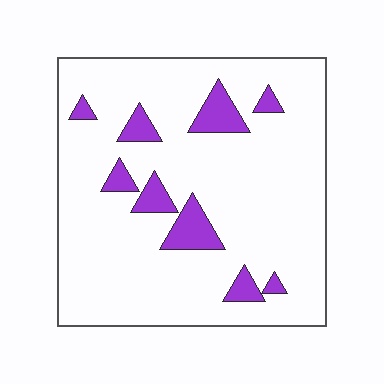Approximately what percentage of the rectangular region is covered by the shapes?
Approximately 10%.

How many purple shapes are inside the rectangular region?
9.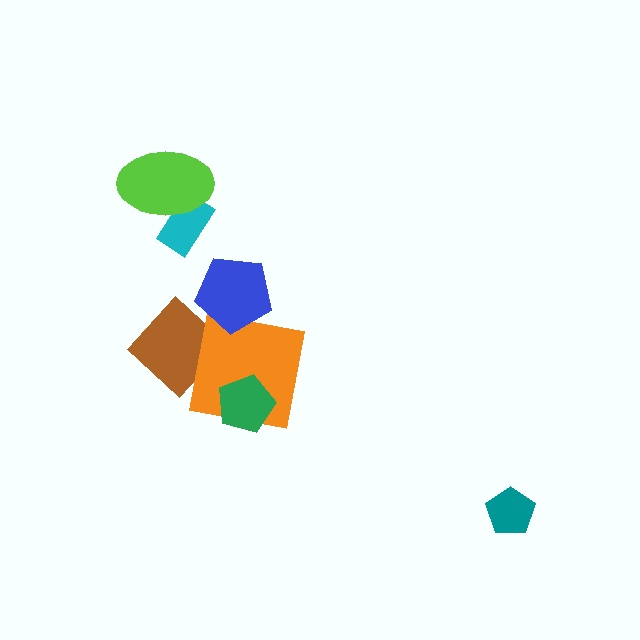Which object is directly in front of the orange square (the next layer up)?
The green pentagon is directly in front of the orange square.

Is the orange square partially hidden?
Yes, it is partially covered by another shape.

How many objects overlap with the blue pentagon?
1 object overlaps with the blue pentagon.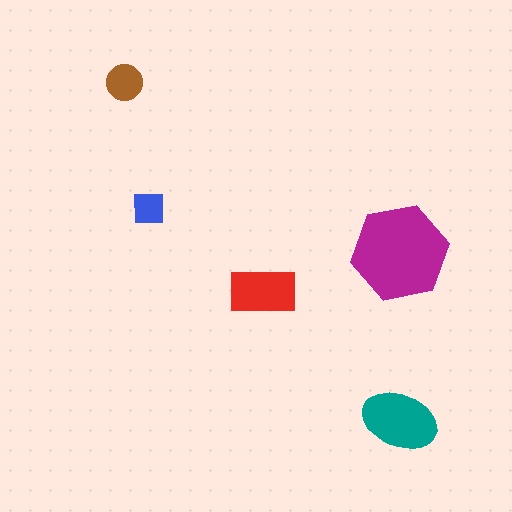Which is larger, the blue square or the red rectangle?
The red rectangle.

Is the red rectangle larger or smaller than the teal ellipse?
Smaller.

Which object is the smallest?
The blue square.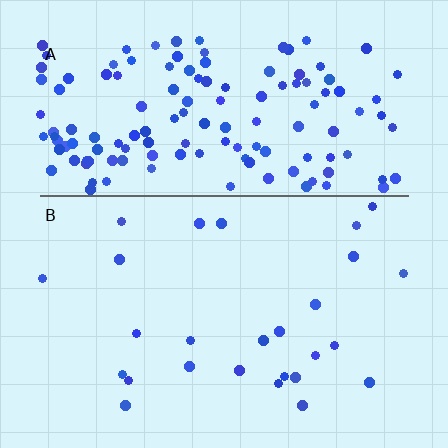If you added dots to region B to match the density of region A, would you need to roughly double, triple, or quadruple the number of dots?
Approximately quadruple.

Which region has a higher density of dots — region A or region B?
A (the top).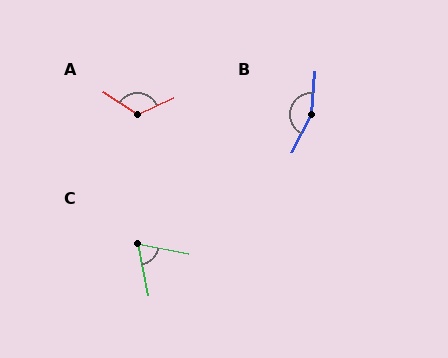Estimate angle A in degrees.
Approximately 122 degrees.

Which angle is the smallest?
C, at approximately 67 degrees.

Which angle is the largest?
B, at approximately 157 degrees.